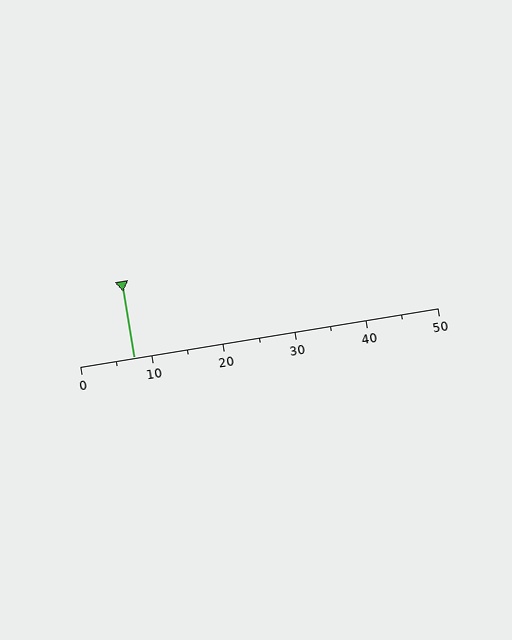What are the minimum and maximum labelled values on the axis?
The axis runs from 0 to 50.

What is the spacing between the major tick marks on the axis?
The major ticks are spaced 10 apart.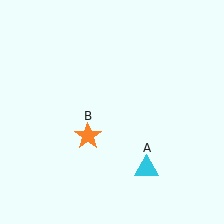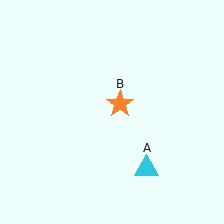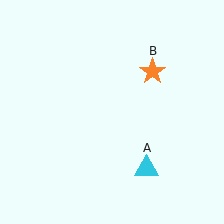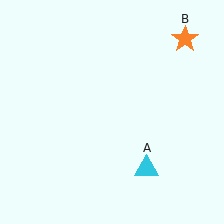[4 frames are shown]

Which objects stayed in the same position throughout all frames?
Cyan triangle (object A) remained stationary.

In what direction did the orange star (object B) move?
The orange star (object B) moved up and to the right.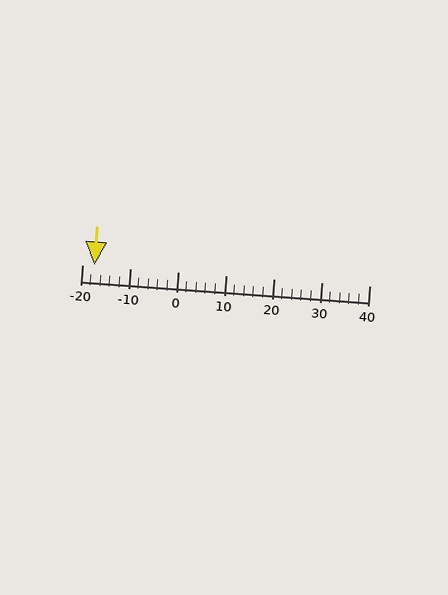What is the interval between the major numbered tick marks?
The major tick marks are spaced 10 units apart.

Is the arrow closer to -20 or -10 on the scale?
The arrow is closer to -20.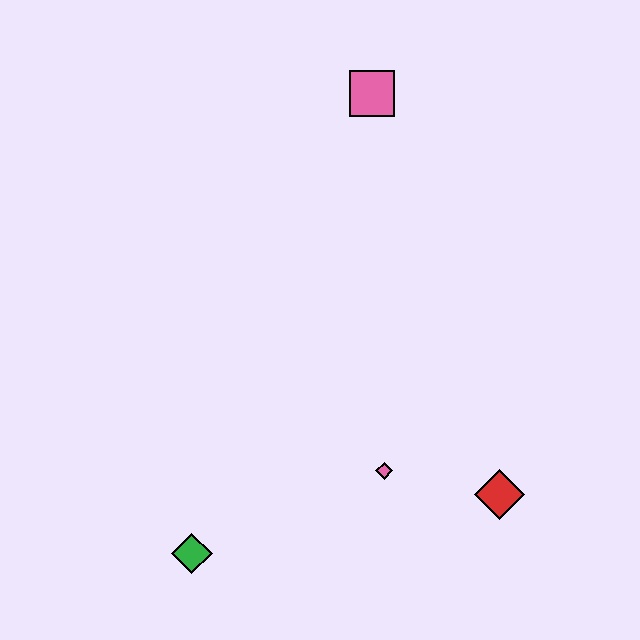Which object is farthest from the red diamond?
The pink square is farthest from the red diamond.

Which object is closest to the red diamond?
The pink diamond is closest to the red diamond.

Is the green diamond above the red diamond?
No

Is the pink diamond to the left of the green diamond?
No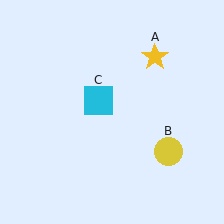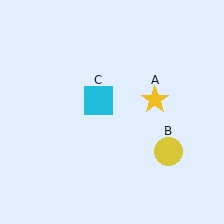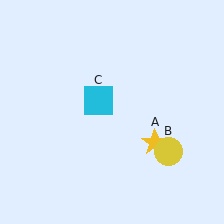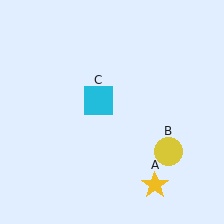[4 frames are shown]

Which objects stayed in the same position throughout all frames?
Yellow circle (object B) and cyan square (object C) remained stationary.